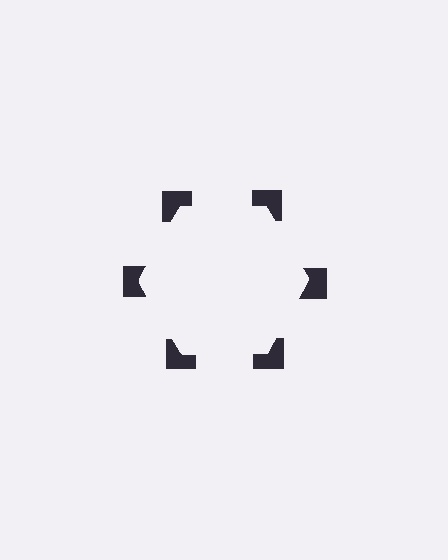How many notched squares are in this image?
There are 6 — one at each vertex of the illusory hexagon.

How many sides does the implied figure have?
6 sides.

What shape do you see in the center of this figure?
An illusory hexagon — its edges are inferred from the aligned wedge cuts in the notched squares, not physically drawn.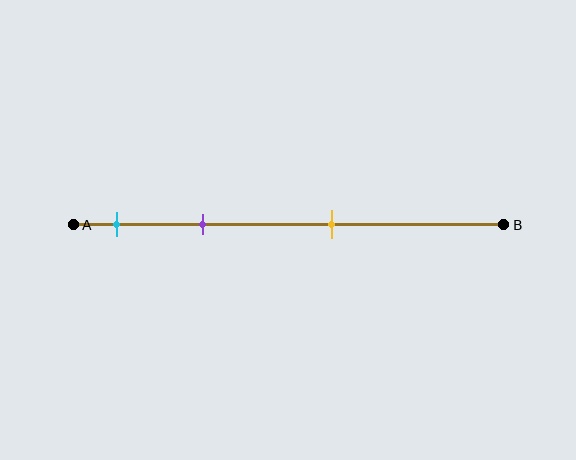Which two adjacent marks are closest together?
The cyan and purple marks are the closest adjacent pair.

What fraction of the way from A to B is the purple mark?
The purple mark is approximately 30% (0.3) of the way from A to B.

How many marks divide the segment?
There are 3 marks dividing the segment.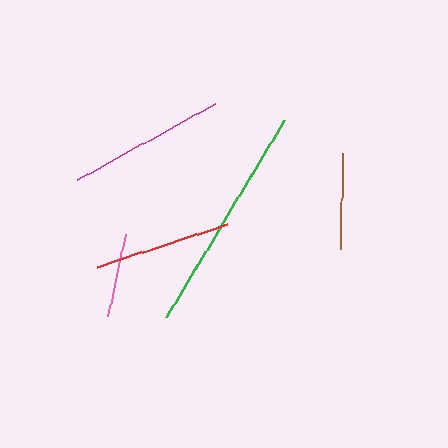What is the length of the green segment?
The green segment is approximately 229 pixels long.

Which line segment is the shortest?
The pink line is the shortest at approximately 83 pixels.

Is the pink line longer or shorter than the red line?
The red line is longer than the pink line.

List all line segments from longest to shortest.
From longest to shortest: green, magenta, red, brown, pink.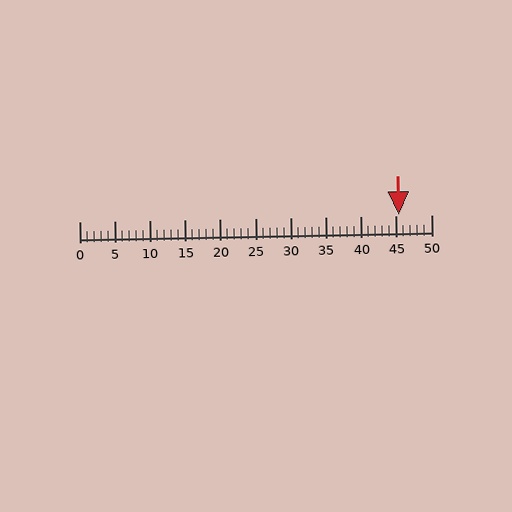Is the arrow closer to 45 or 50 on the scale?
The arrow is closer to 45.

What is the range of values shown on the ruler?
The ruler shows values from 0 to 50.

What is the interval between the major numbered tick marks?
The major tick marks are spaced 5 units apart.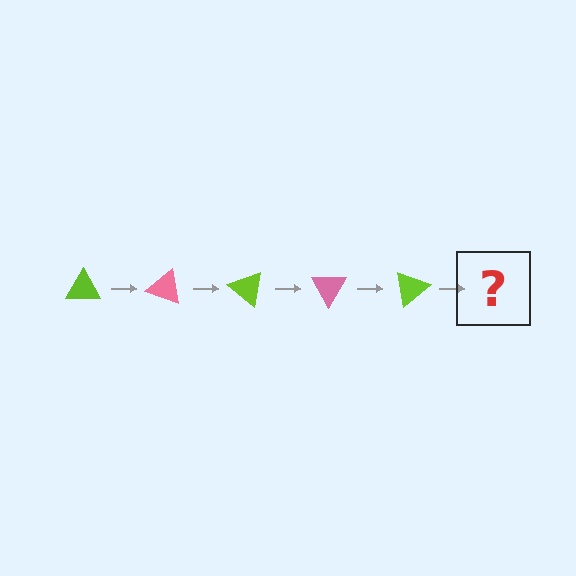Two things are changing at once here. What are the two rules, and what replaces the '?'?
The two rules are that it rotates 20 degrees each step and the color cycles through lime and pink. The '?' should be a pink triangle, rotated 100 degrees from the start.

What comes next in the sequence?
The next element should be a pink triangle, rotated 100 degrees from the start.